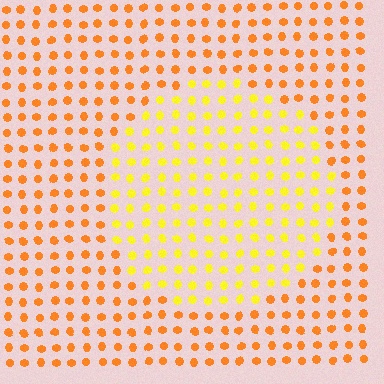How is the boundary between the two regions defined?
The boundary is defined purely by a slight shift in hue (about 32 degrees). Spacing, size, and orientation are identical on both sides.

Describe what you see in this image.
The image is filled with small orange elements in a uniform arrangement. A circle-shaped region is visible where the elements are tinted to a slightly different hue, forming a subtle color boundary.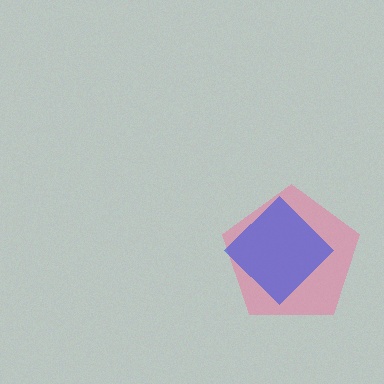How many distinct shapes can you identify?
There are 2 distinct shapes: a pink pentagon, a blue diamond.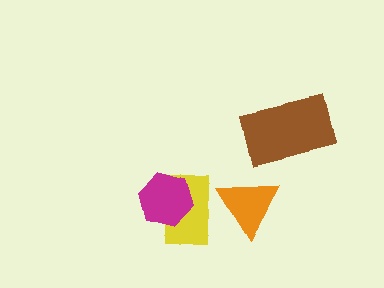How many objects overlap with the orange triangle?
1 object overlaps with the orange triangle.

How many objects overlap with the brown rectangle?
0 objects overlap with the brown rectangle.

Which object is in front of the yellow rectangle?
The magenta hexagon is in front of the yellow rectangle.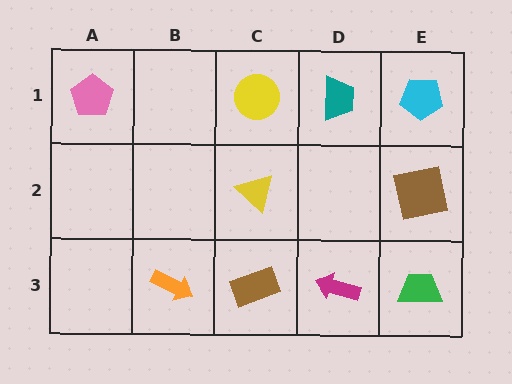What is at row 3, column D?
A magenta arrow.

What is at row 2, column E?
A brown square.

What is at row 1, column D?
A teal trapezoid.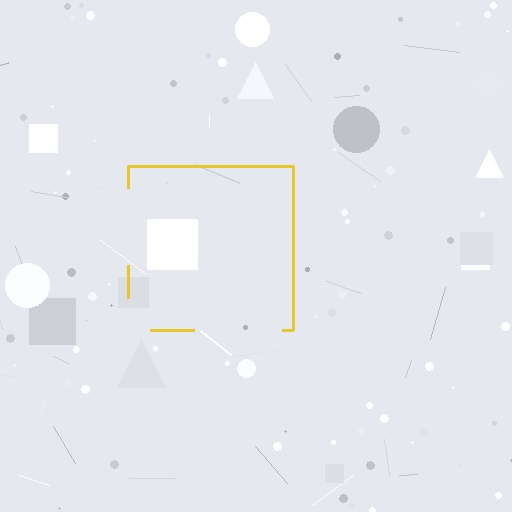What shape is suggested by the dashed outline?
The dashed outline suggests a square.